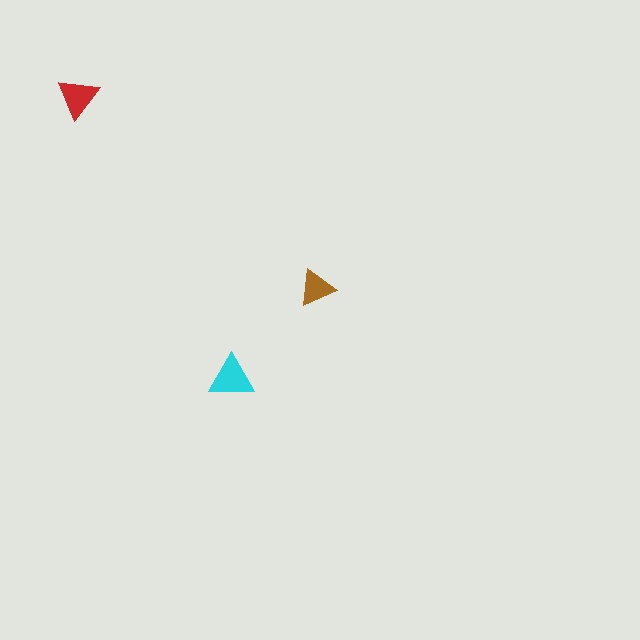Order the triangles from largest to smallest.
the cyan one, the red one, the brown one.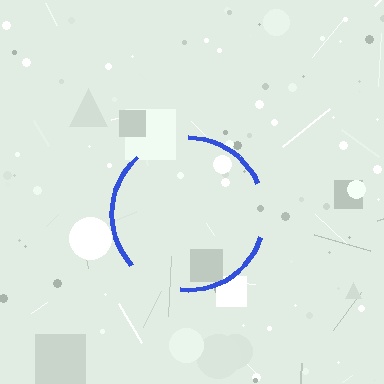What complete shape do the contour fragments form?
The contour fragments form a circle.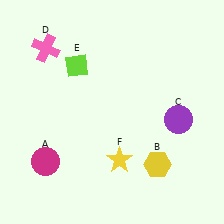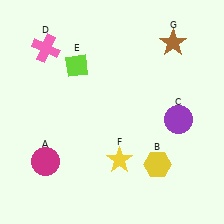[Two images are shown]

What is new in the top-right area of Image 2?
A brown star (G) was added in the top-right area of Image 2.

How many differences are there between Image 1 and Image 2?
There is 1 difference between the two images.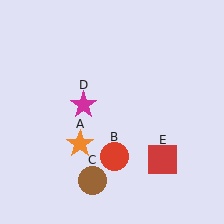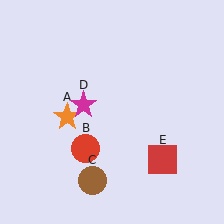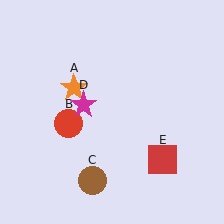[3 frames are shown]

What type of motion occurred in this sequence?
The orange star (object A), red circle (object B) rotated clockwise around the center of the scene.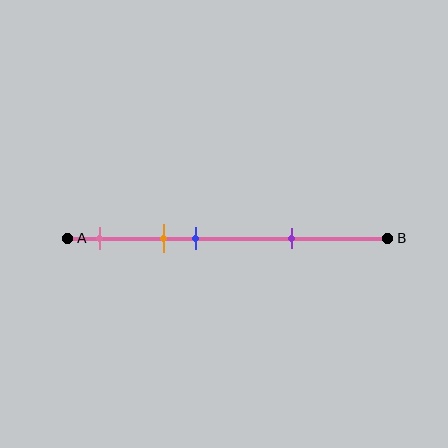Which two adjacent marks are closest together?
The orange and blue marks are the closest adjacent pair.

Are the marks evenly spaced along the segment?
No, the marks are not evenly spaced.